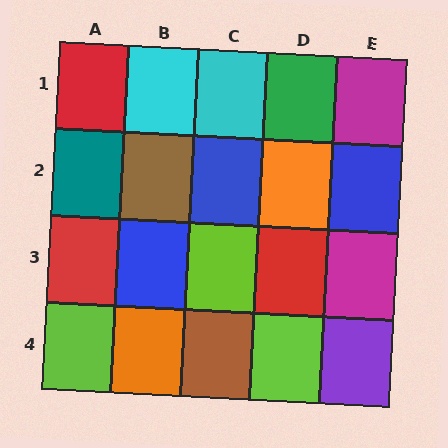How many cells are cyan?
2 cells are cyan.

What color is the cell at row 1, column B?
Cyan.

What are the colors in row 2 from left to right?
Teal, brown, blue, orange, blue.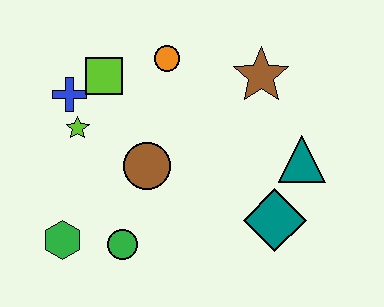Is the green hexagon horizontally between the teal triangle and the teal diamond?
No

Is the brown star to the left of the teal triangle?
Yes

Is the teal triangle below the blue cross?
Yes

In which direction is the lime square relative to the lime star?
The lime square is above the lime star.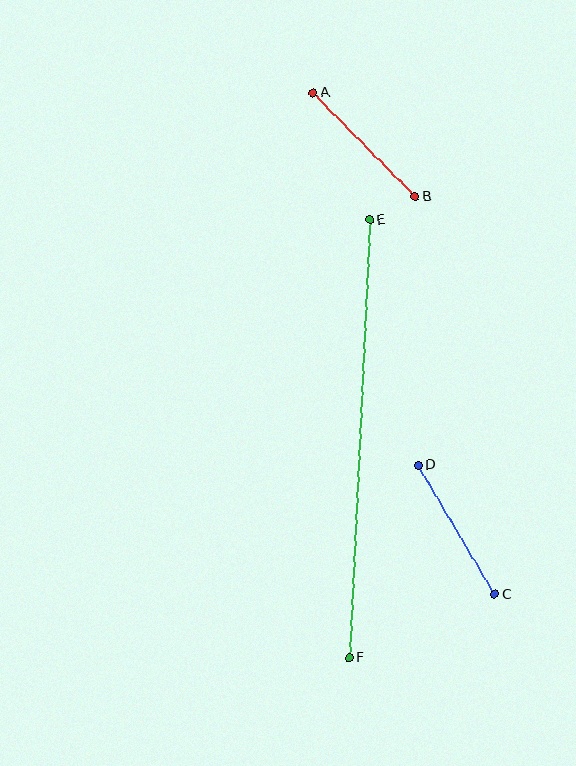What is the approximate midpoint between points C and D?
The midpoint is at approximately (457, 530) pixels.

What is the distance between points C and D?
The distance is approximately 150 pixels.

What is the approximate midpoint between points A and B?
The midpoint is at approximately (364, 145) pixels.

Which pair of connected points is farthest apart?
Points E and F are farthest apart.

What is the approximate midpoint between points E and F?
The midpoint is at approximately (359, 439) pixels.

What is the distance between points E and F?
The distance is approximately 438 pixels.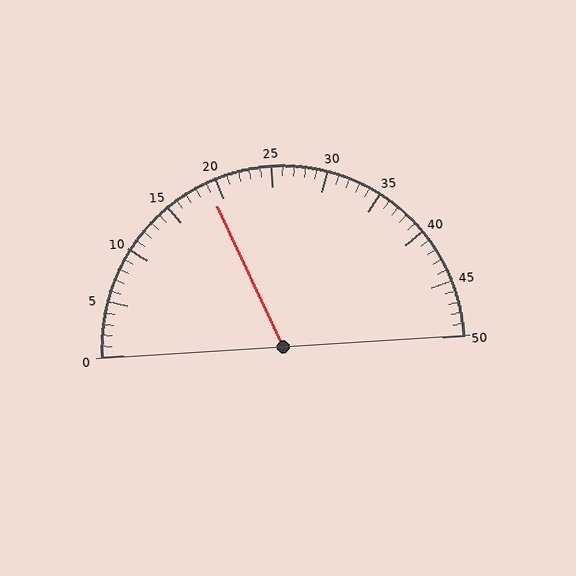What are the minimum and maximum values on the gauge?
The gauge ranges from 0 to 50.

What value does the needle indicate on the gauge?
The needle indicates approximately 19.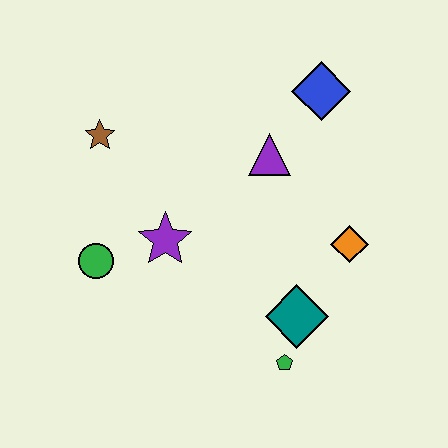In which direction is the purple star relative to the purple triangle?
The purple star is to the left of the purple triangle.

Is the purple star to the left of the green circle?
No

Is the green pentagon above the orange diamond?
No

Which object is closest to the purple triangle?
The blue diamond is closest to the purple triangle.